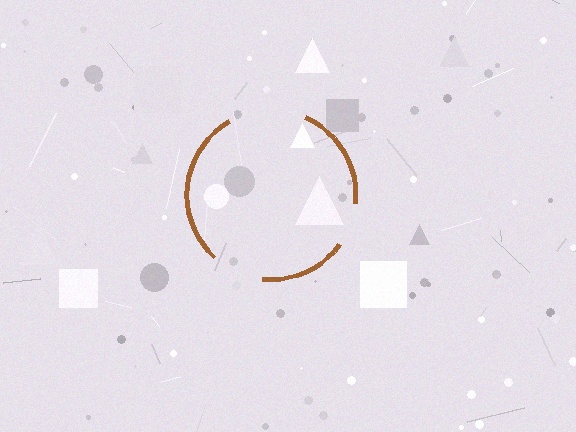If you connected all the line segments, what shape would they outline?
They would outline a circle.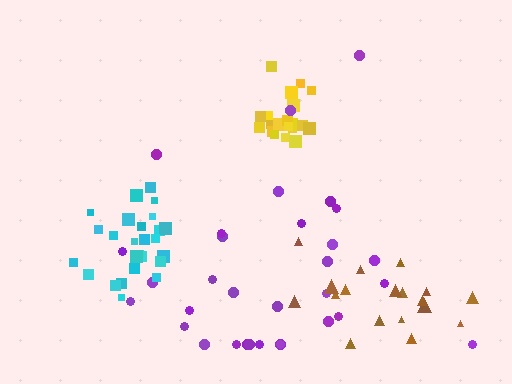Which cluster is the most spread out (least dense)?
Purple.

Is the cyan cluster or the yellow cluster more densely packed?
Cyan.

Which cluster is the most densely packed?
Cyan.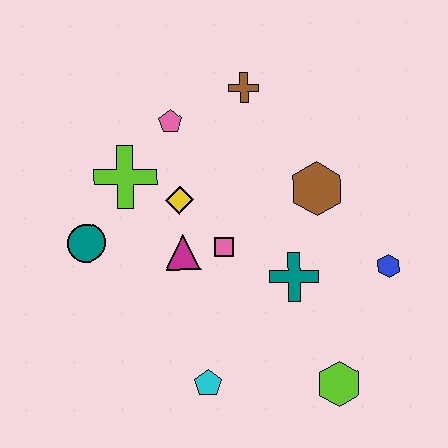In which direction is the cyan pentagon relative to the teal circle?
The cyan pentagon is below the teal circle.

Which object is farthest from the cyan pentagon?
The brown cross is farthest from the cyan pentagon.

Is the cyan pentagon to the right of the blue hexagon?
No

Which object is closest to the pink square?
The magenta triangle is closest to the pink square.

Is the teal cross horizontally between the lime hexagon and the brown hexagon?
No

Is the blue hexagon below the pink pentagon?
Yes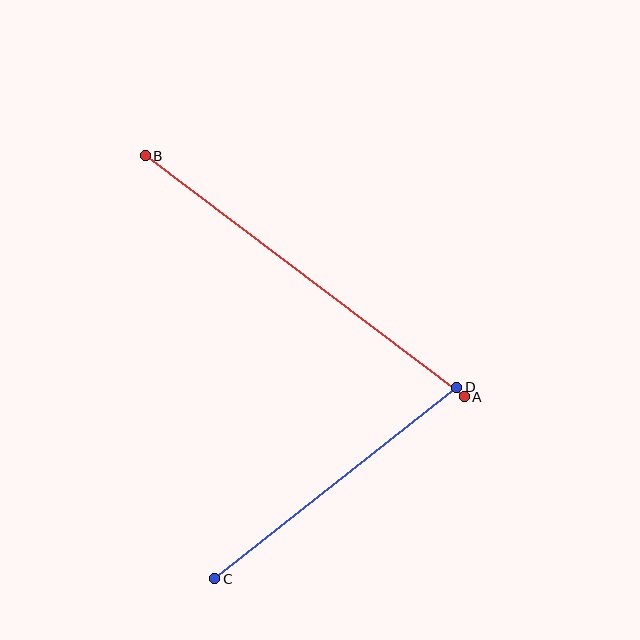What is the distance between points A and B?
The distance is approximately 400 pixels.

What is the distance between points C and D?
The distance is approximately 309 pixels.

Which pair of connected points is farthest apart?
Points A and B are farthest apart.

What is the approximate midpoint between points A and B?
The midpoint is at approximately (305, 276) pixels.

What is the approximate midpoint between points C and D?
The midpoint is at approximately (336, 483) pixels.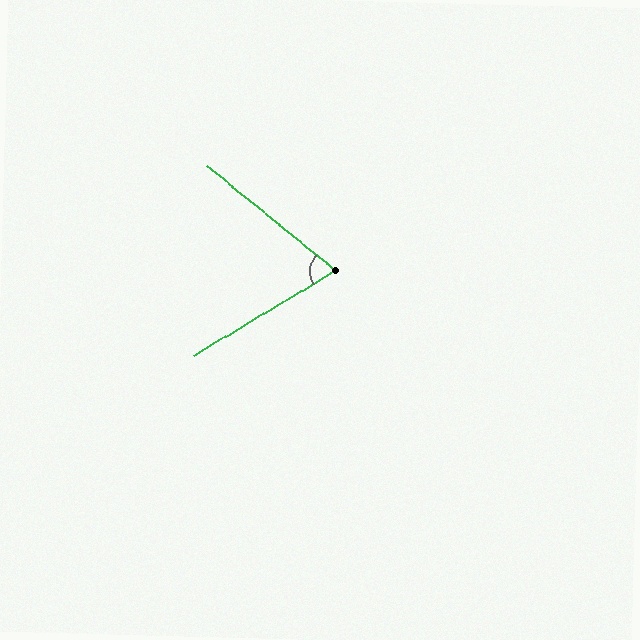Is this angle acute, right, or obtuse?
It is acute.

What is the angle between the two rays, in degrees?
Approximately 70 degrees.